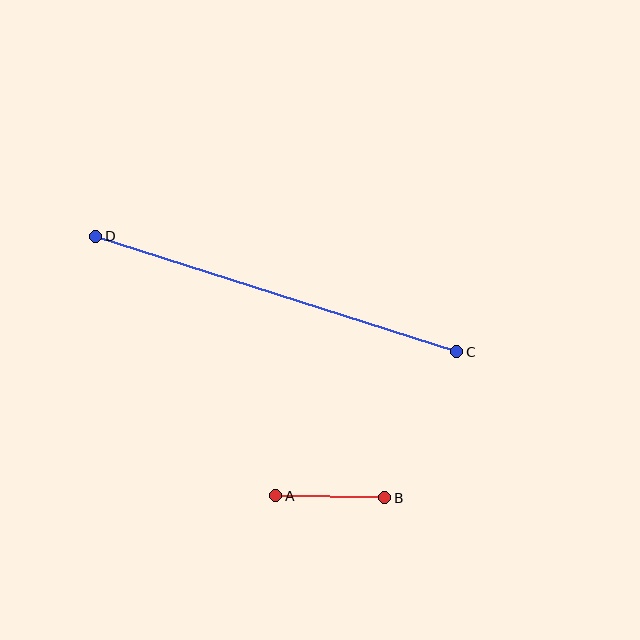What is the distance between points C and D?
The distance is approximately 379 pixels.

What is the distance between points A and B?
The distance is approximately 109 pixels.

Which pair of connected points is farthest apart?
Points C and D are farthest apart.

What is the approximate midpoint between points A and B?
The midpoint is at approximately (330, 497) pixels.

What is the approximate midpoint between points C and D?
The midpoint is at approximately (276, 294) pixels.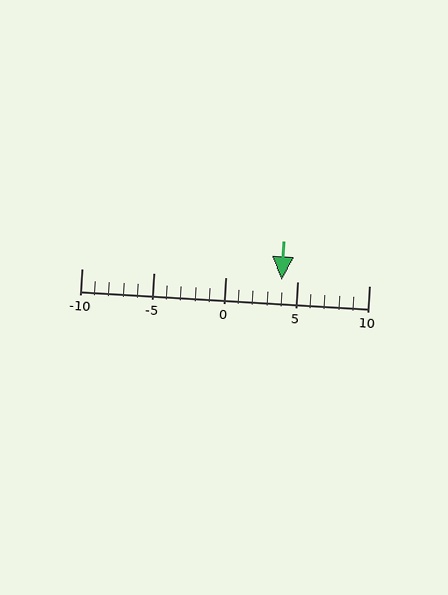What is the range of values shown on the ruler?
The ruler shows values from -10 to 10.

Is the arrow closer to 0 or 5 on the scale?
The arrow is closer to 5.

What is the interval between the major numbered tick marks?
The major tick marks are spaced 5 units apart.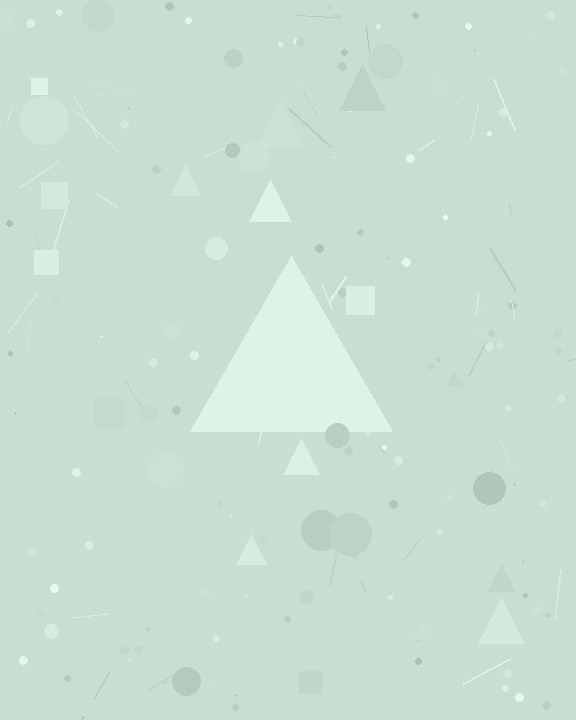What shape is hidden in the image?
A triangle is hidden in the image.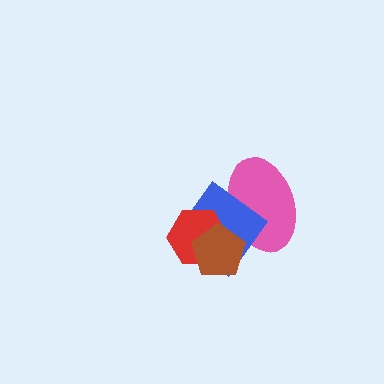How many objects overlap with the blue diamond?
3 objects overlap with the blue diamond.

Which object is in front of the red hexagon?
The brown pentagon is in front of the red hexagon.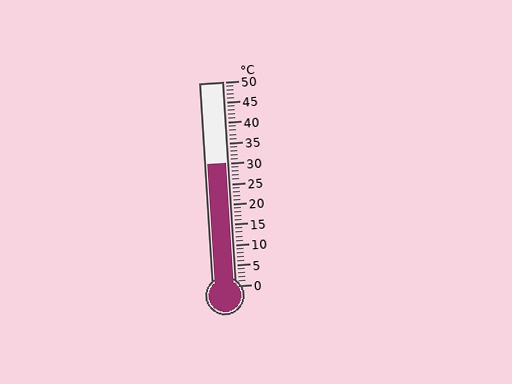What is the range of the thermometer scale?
The thermometer scale ranges from 0°C to 50°C.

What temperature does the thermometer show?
The thermometer shows approximately 30°C.